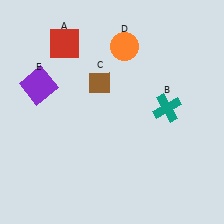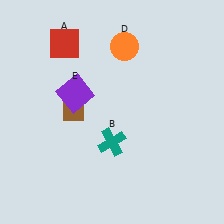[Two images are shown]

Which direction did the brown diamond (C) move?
The brown diamond (C) moved down.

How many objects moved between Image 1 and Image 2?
3 objects moved between the two images.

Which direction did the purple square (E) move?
The purple square (E) moved right.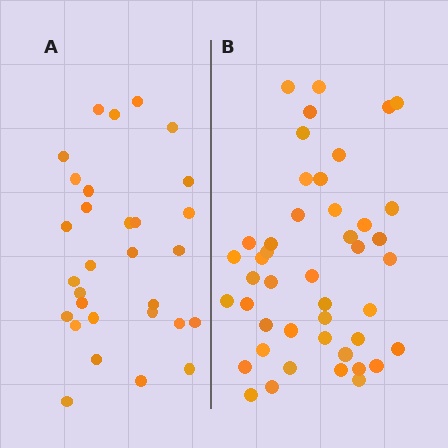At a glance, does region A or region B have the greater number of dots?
Region B (the right region) has more dots.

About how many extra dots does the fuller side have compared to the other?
Region B has approximately 15 more dots than region A.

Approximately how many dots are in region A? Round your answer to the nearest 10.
About 30 dots.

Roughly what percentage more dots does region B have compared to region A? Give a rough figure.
About 50% more.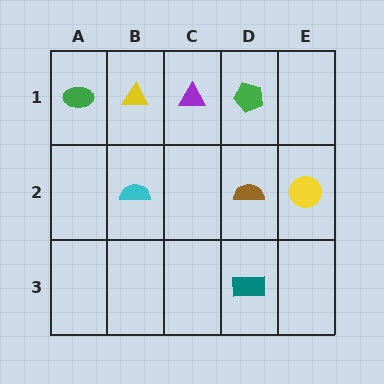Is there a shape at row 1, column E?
No, that cell is empty.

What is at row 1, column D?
A green pentagon.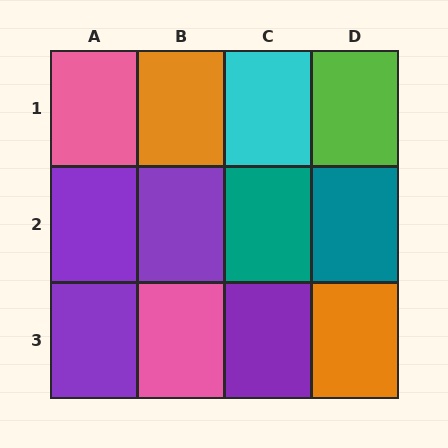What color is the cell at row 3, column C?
Purple.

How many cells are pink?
2 cells are pink.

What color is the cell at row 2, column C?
Teal.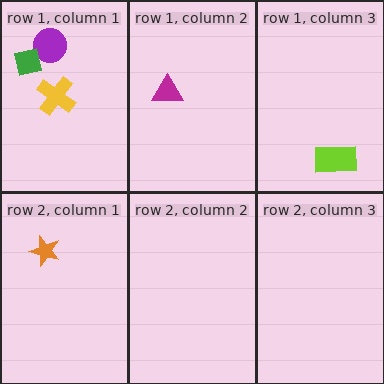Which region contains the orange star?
The row 2, column 1 region.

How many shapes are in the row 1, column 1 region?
3.